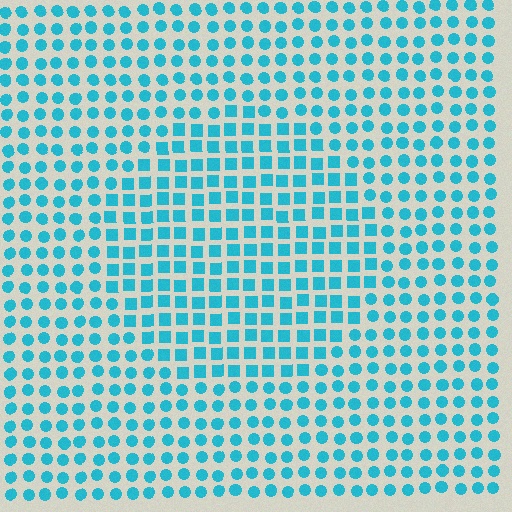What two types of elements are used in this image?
The image uses squares inside the circle region and circles outside it.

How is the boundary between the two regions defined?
The boundary is defined by a change in element shape: squares inside vs. circles outside. All elements share the same color and spacing.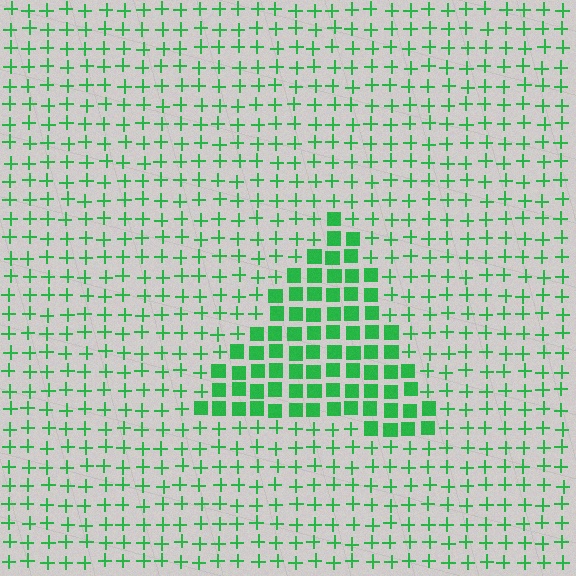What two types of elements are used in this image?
The image uses squares inside the triangle region and plus signs outside it.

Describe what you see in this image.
The image is filled with small green elements arranged in a uniform grid. A triangle-shaped region contains squares, while the surrounding area contains plus signs. The boundary is defined purely by the change in element shape.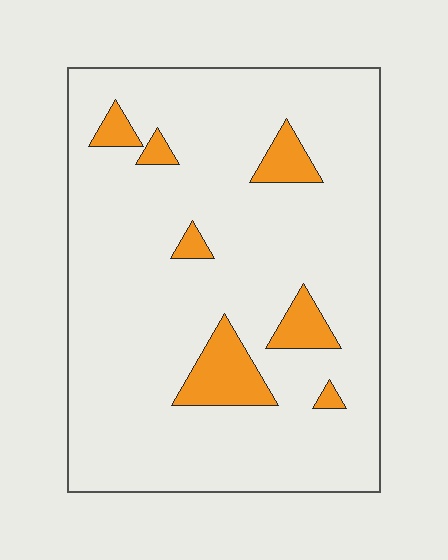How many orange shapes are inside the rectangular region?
7.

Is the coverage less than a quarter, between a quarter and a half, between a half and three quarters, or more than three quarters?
Less than a quarter.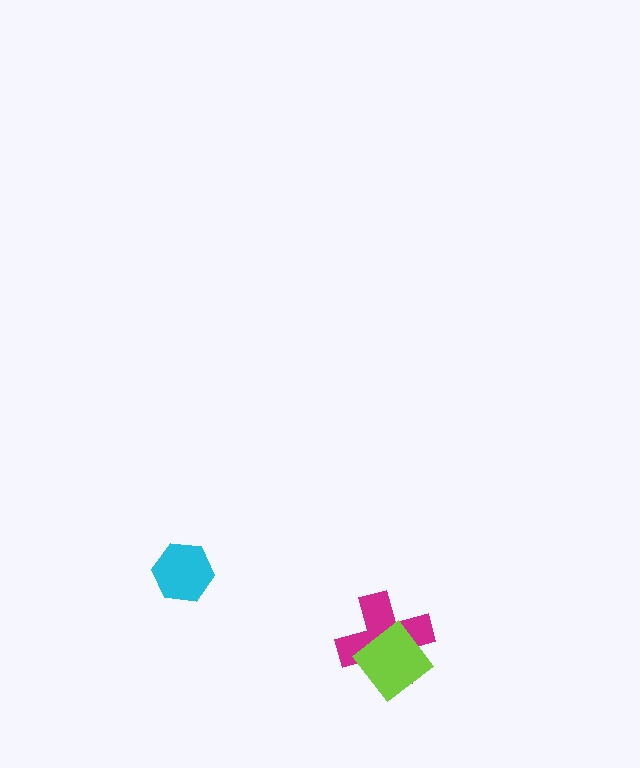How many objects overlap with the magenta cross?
1 object overlaps with the magenta cross.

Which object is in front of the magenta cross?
The lime diamond is in front of the magenta cross.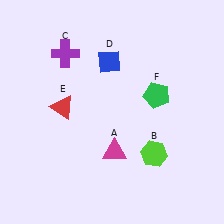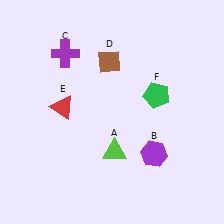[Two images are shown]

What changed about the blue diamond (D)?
In Image 1, D is blue. In Image 2, it changed to brown.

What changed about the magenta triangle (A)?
In Image 1, A is magenta. In Image 2, it changed to lime.